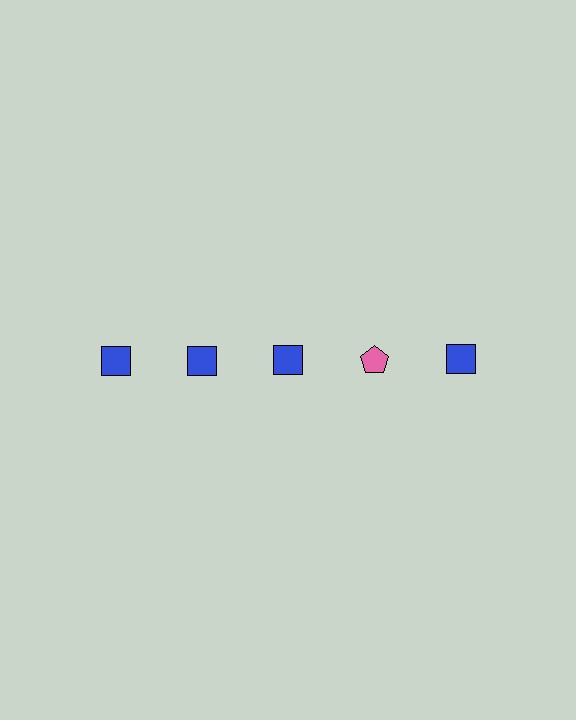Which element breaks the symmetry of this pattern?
The pink pentagon in the top row, second from right column breaks the symmetry. All other shapes are blue squares.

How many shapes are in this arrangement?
There are 5 shapes arranged in a grid pattern.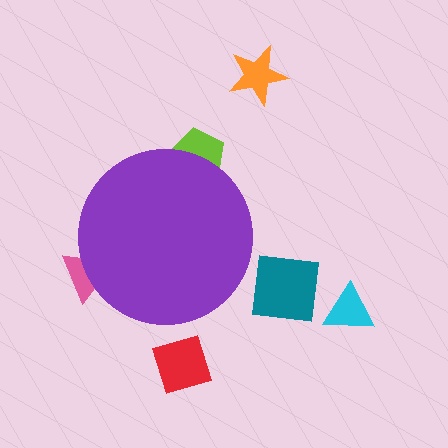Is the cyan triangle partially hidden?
No, the cyan triangle is fully visible.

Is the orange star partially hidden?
No, the orange star is fully visible.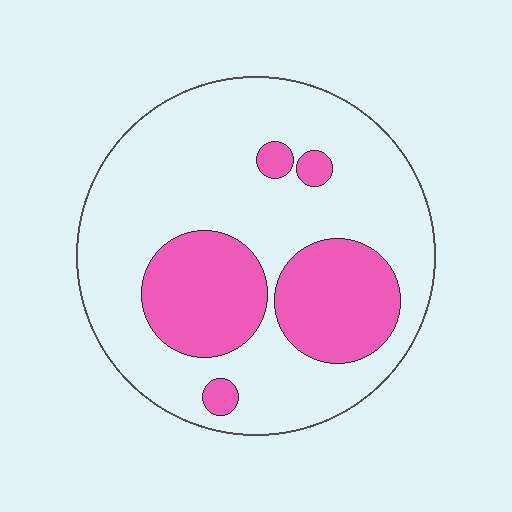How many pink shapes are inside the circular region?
5.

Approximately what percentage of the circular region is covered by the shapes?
Approximately 30%.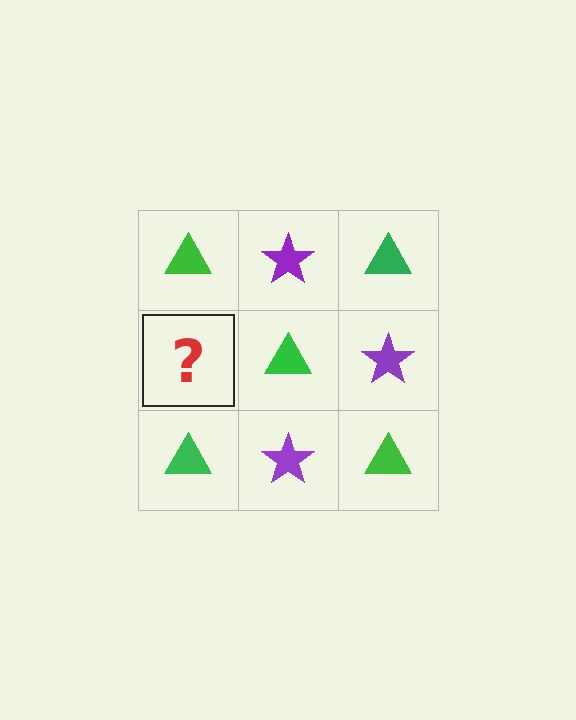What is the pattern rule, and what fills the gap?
The rule is that it alternates green triangle and purple star in a checkerboard pattern. The gap should be filled with a purple star.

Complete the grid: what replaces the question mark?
The question mark should be replaced with a purple star.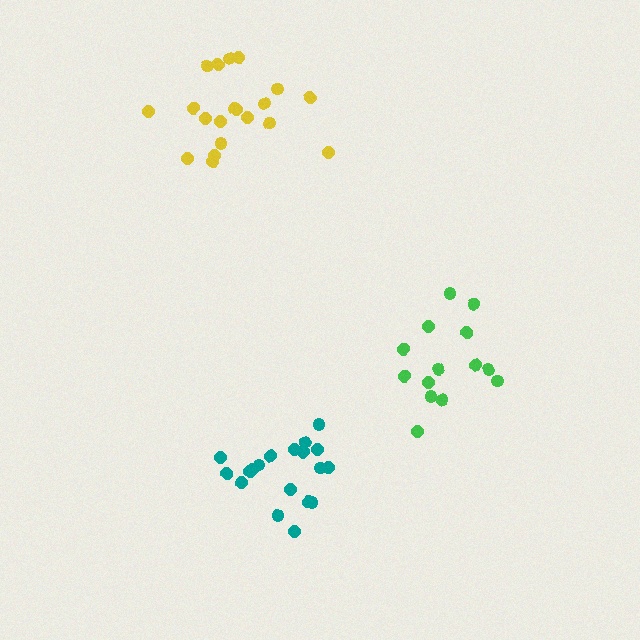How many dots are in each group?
Group 1: 20 dots, Group 2: 19 dots, Group 3: 14 dots (53 total).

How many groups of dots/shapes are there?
There are 3 groups.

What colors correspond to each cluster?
The clusters are colored: yellow, teal, green.